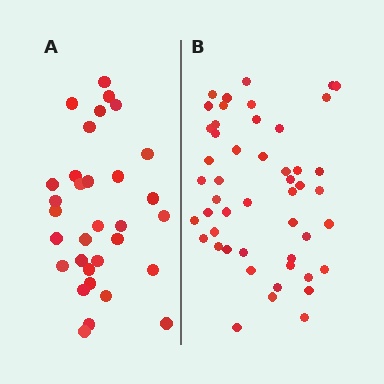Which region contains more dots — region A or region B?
Region B (the right region) has more dots.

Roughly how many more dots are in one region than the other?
Region B has approximately 15 more dots than region A.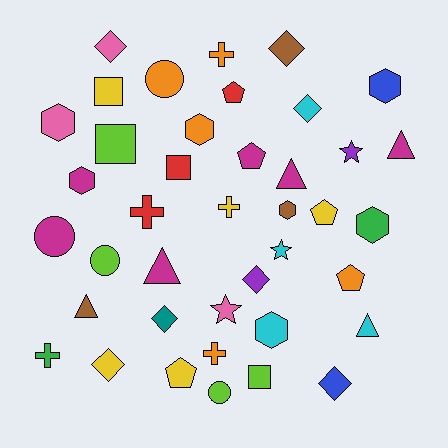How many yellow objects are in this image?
There are 5 yellow objects.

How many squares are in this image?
There are 4 squares.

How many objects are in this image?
There are 40 objects.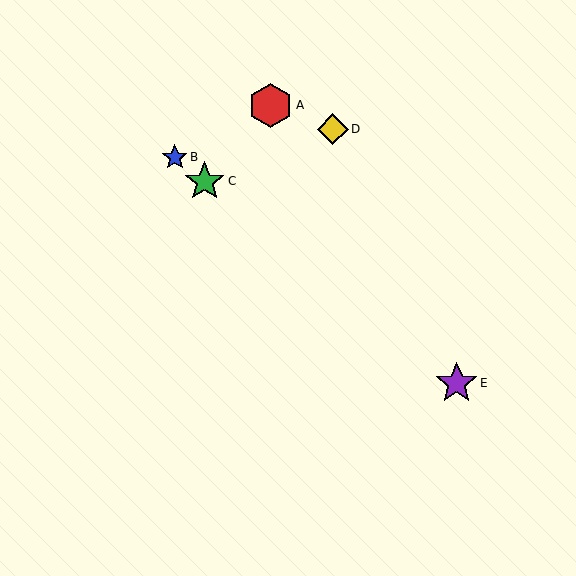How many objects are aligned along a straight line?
3 objects (B, C, E) are aligned along a straight line.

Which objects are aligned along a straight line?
Objects B, C, E are aligned along a straight line.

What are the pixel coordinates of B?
Object B is at (175, 157).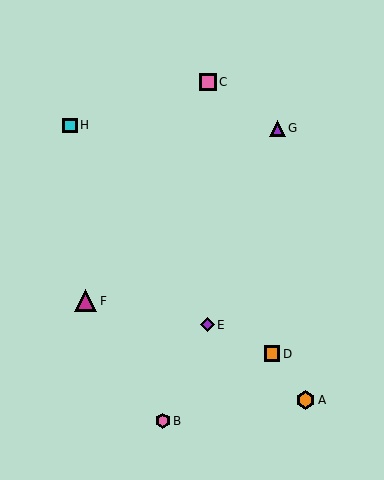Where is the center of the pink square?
The center of the pink square is at (208, 82).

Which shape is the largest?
The magenta triangle (labeled F) is the largest.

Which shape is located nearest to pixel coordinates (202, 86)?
The pink square (labeled C) at (208, 82) is nearest to that location.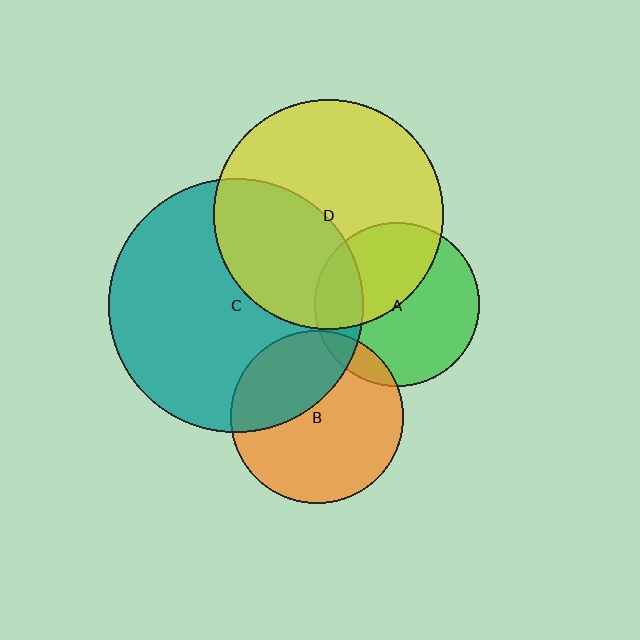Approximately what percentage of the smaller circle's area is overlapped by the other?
Approximately 10%.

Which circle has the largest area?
Circle C (teal).